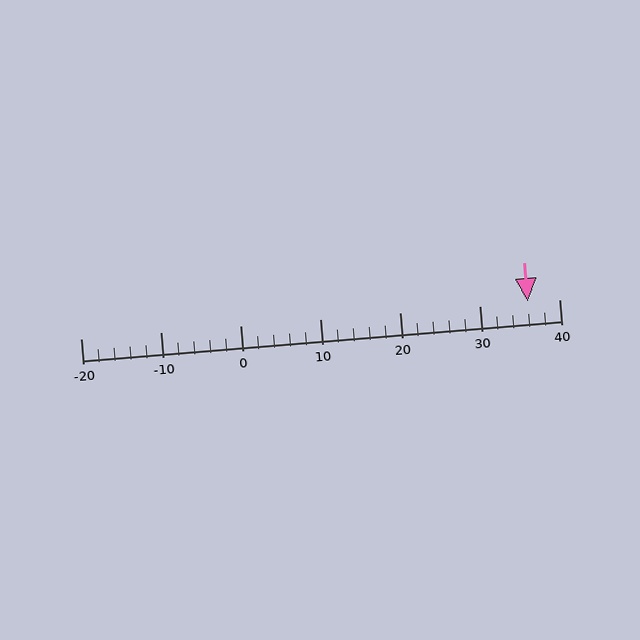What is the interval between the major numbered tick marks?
The major tick marks are spaced 10 units apart.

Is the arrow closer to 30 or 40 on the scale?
The arrow is closer to 40.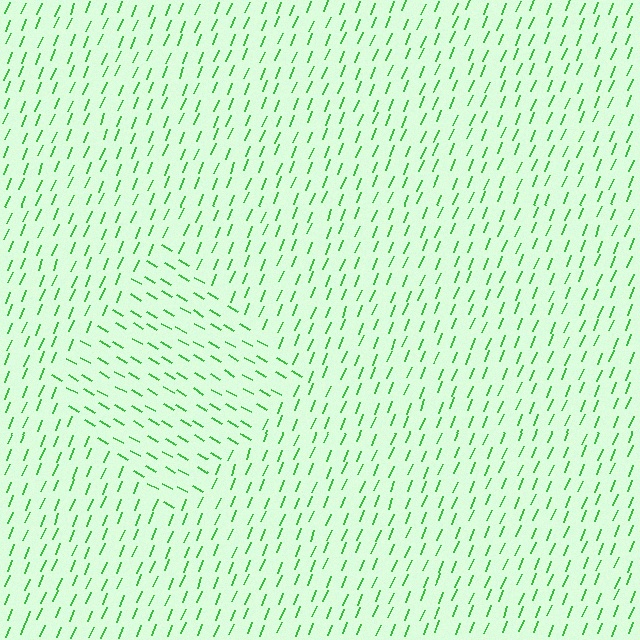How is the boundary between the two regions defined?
The boundary is defined purely by a change in line orientation (approximately 82 degrees difference). All lines are the same color and thickness.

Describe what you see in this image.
The image is filled with small green line segments. A diamond region in the image has lines oriented differently from the surrounding lines, creating a visible texture boundary.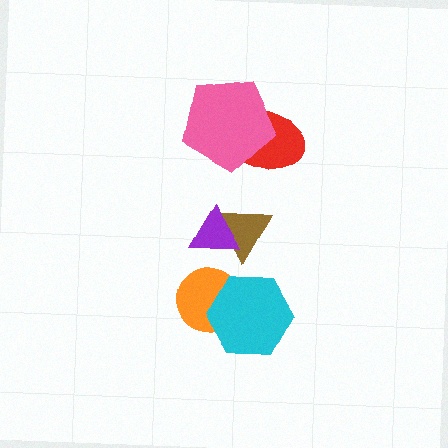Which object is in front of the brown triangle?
The purple triangle is in front of the brown triangle.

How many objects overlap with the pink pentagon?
1 object overlaps with the pink pentagon.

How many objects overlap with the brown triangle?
1 object overlaps with the brown triangle.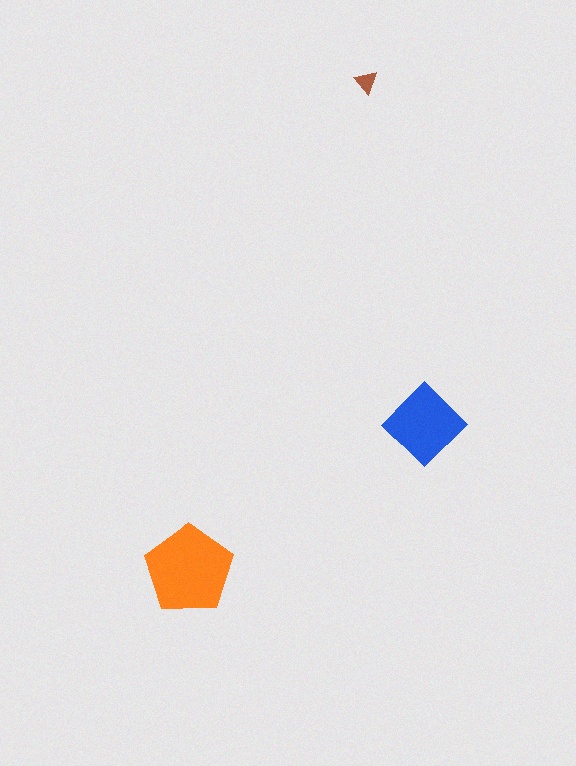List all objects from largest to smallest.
The orange pentagon, the blue diamond, the brown triangle.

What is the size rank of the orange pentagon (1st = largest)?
1st.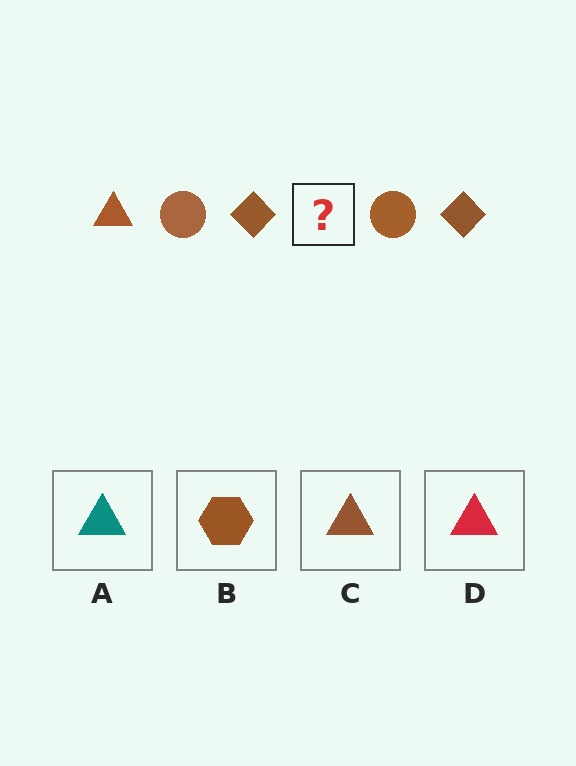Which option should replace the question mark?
Option C.